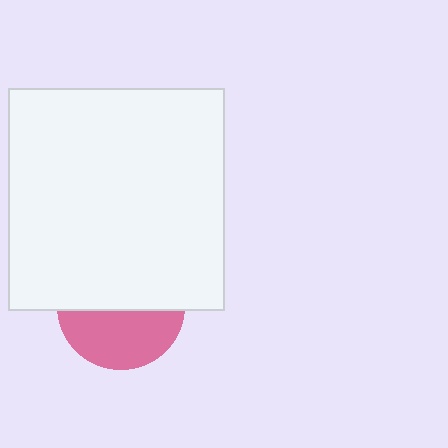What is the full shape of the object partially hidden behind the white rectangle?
The partially hidden object is a pink circle.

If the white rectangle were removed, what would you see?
You would see the complete pink circle.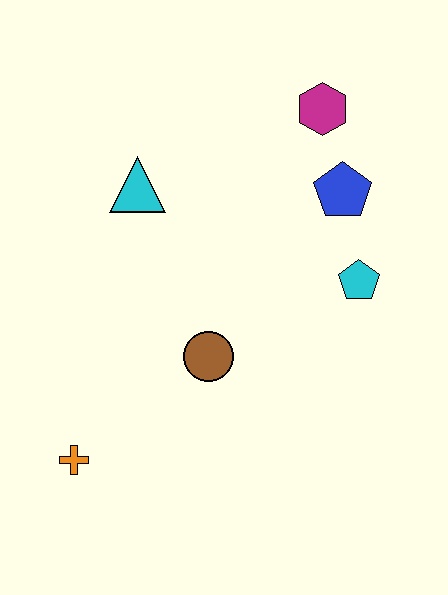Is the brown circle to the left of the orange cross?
No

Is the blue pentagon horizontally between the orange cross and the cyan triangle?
No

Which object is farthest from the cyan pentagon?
The orange cross is farthest from the cyan pentagon.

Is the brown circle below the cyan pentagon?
Yes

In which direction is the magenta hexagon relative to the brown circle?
The magenta hexagon is above the brown circle.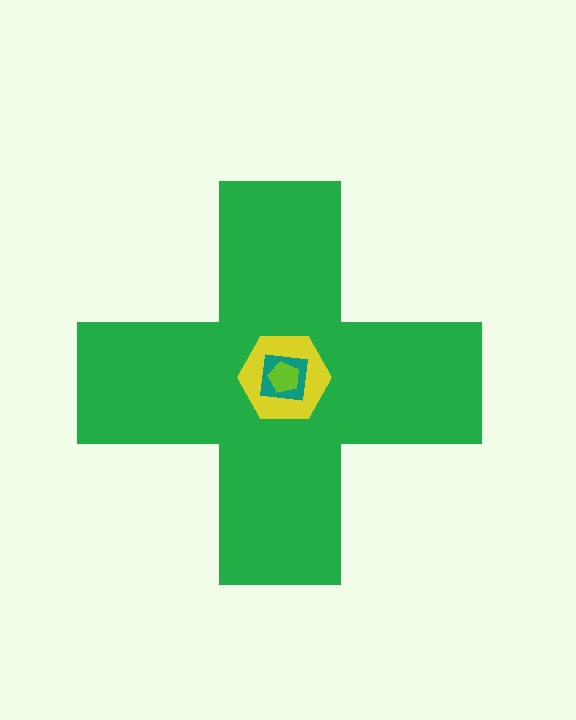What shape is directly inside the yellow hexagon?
The teal square.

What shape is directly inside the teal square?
The lime pentagon.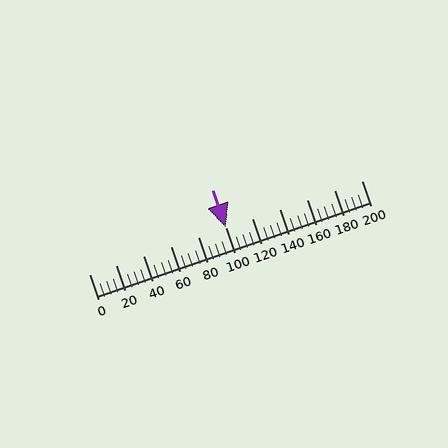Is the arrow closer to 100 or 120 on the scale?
The arrow is closer to 100.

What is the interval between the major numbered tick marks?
The major tick marks are spaced 20 units apart.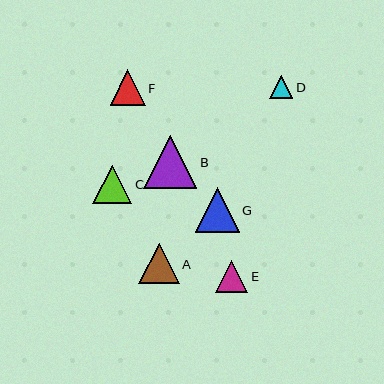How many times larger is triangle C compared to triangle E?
Triangle C is approximately 1.2 times the size of triangle E.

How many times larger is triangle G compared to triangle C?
Triangle G is approximately 1.1 times the size of triangle C.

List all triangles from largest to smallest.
From largest to smallest: B, G, A, C, F, E, D.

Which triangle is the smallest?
Triangle D is the smallest with a size of approximately 24 pixels.